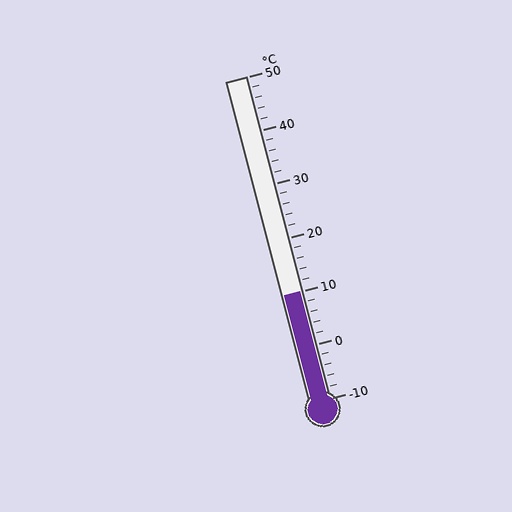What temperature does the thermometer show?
The thermometer shows approximately 10°C.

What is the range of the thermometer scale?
The thermometer scale ranges from -10°C to 50°C.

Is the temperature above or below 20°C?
The temperature is below 20°C.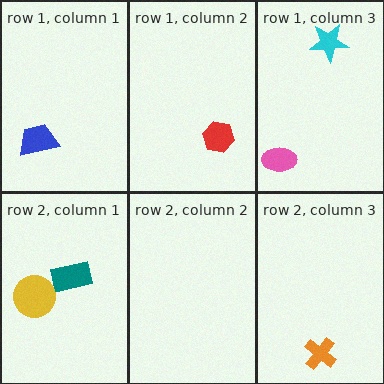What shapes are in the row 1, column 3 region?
The cyan star, the pink ellipse.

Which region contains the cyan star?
The row 1, column 3 region.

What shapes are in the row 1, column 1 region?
The blue trapezoid.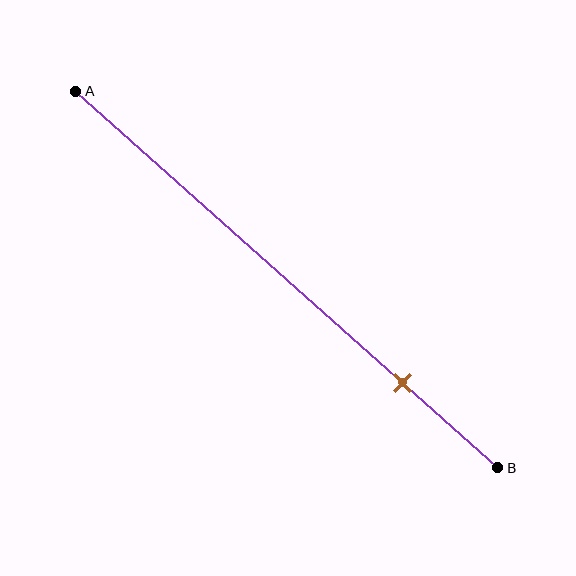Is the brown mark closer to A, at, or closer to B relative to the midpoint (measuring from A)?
The brown mark is closer to point B than the midpoint of segment AB.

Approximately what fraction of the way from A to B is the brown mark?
The brown mark is approximately 75% of the way from A to B.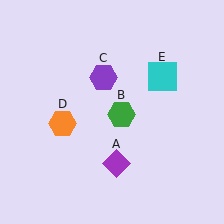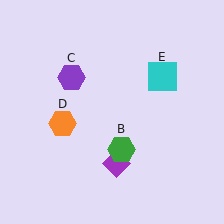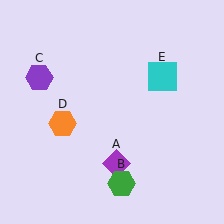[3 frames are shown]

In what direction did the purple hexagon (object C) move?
The purple hexagon (object C) moved left.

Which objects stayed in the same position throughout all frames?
Purple diamond (object A) and orange hexagon (object D) and cyan square (object E) remained stationary.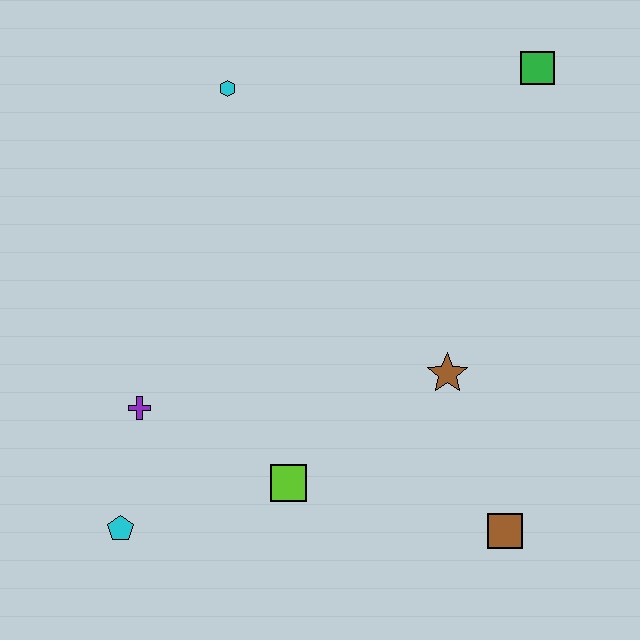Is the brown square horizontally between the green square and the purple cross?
Yes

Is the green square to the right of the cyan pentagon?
Yes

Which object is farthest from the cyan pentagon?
The green square is farthest from the cyan pentagon.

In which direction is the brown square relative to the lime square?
The brown square is to the right of the lime square.